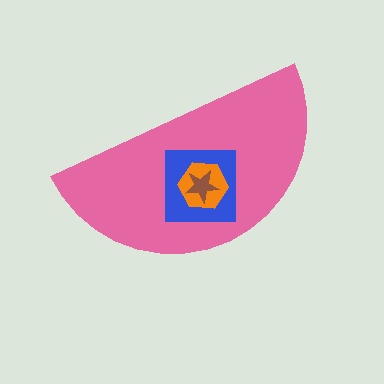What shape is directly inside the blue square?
The orange hexagon.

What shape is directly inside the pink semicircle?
The blue square.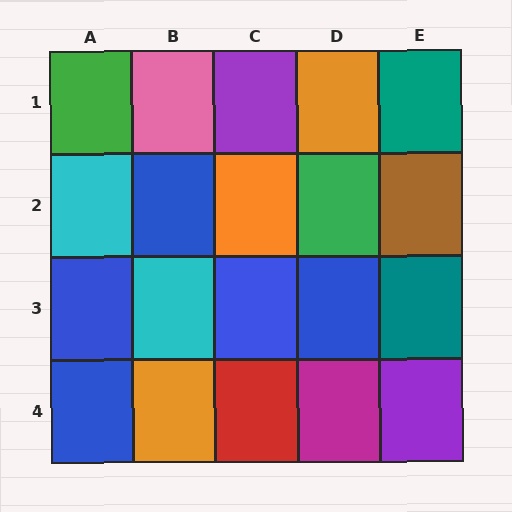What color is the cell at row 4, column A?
Blue.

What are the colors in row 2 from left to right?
Cyan, blue, orange, green, brown.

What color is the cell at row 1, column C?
Purple.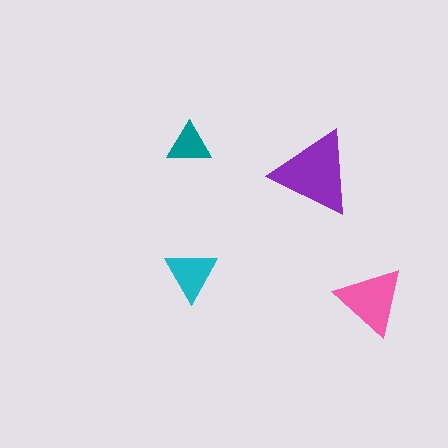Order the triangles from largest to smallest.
the purple one, the pink one, the cyan one, the teal one.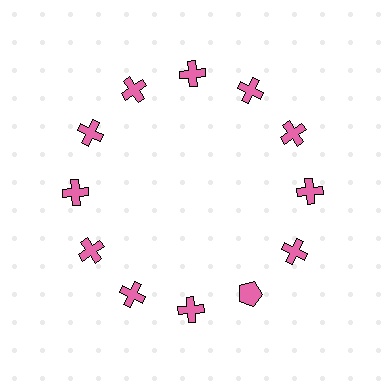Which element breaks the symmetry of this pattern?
The pink pentagon at roughly the 5 o'clock position breaks the symmetry. All other shapes are pink crosses.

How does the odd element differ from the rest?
It has a different shape: pentagon instead of cross.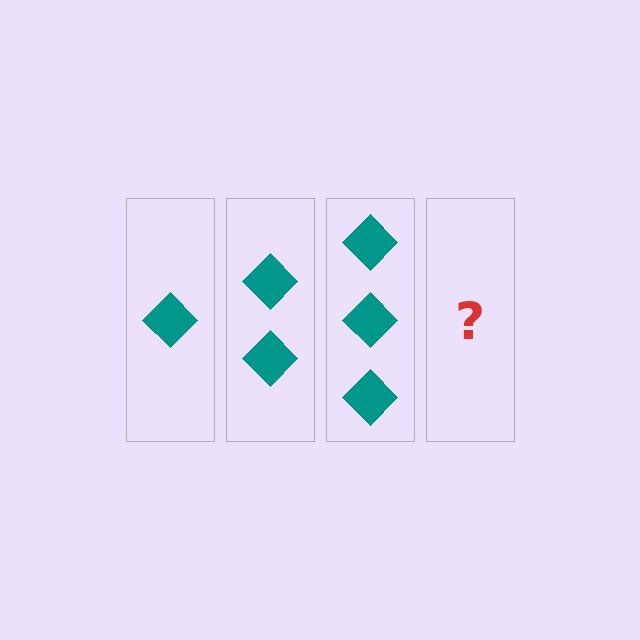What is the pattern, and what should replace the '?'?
The pattern is that each step adds one more diamond. The '?' should be 4 diamonds.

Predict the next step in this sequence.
The next step is 4 diamonds.